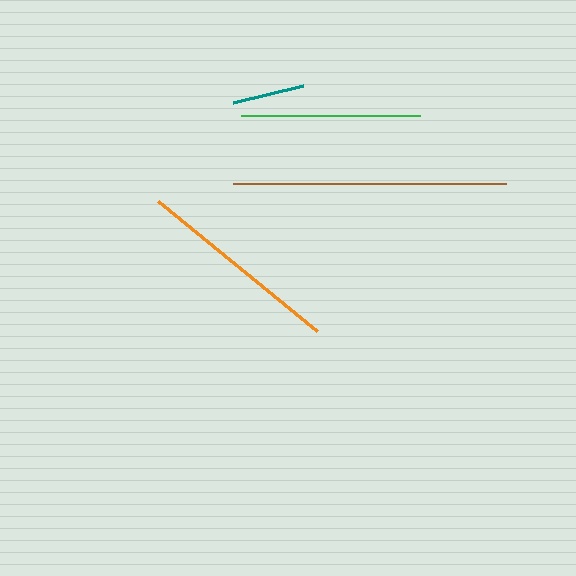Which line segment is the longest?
The brown line is the longest at approximately 273 pixels.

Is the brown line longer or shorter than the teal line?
The brown line is longer than the teal line.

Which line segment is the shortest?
The teal line is the shortest at approximately 72 pixels.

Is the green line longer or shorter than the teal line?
The green line is longer than the teal line.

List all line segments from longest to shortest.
From longest to shortest: brown, orange, green, teal.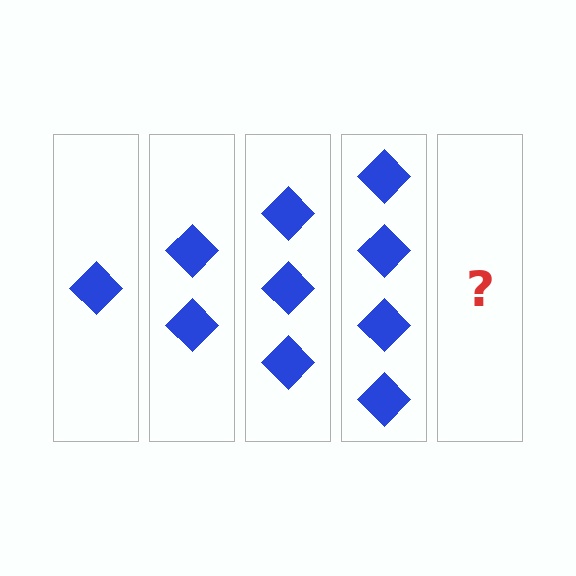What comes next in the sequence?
The next element should be 5 diamonds.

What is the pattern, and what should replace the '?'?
The pattern is that each step adds one more diamond. The '?' should be 5 diamonds.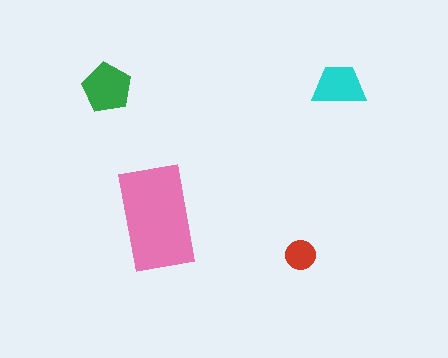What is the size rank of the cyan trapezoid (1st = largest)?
3rd.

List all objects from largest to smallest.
The pink rectangle, the green pentagon, the cyan trapezoid, the red circle.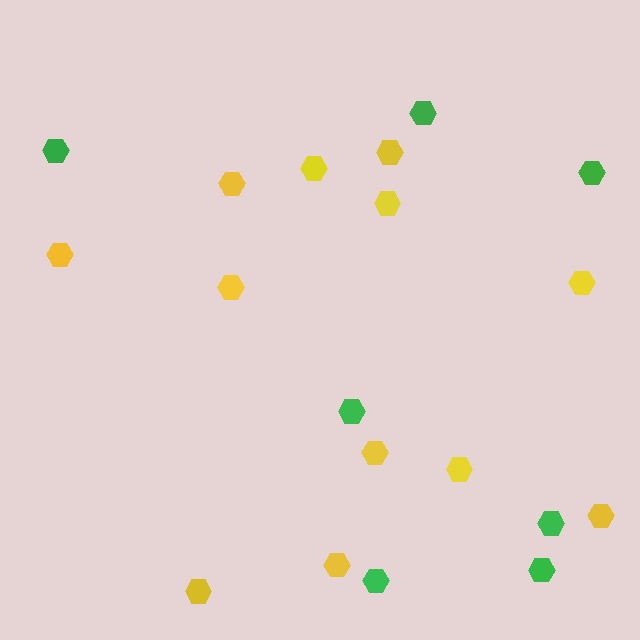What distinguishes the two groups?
There are 2 groups: one group of green hexagons (7) and one group of yellow hexagons (12).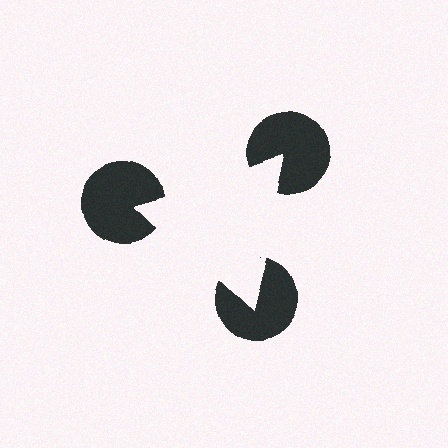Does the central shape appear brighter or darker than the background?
It typically appears slightly brighter than the background, even though no actual brightness change is drawn.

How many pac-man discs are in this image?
There are 3 — one at each vertex of the illusory triangle.